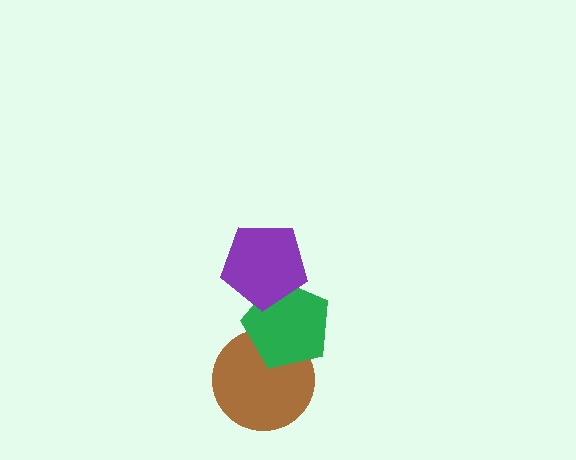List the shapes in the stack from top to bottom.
From top to bottom: the purple pentagon, the green pentagon, the brown circle.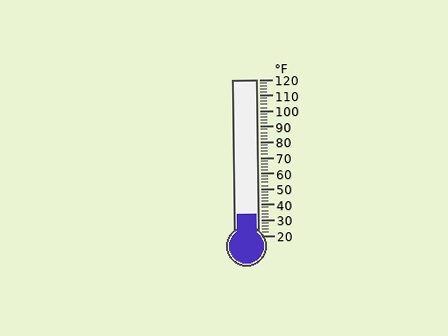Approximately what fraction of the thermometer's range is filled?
The thermometer is filled to approximately 15% of its range.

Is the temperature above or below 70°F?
The temperature is below 70°F.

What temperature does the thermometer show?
The thermometer shows approximately 34°F.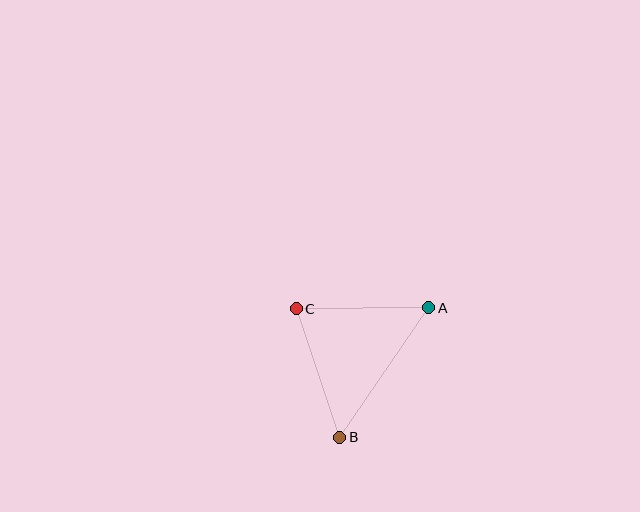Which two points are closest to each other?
Points A and C are closest to each other.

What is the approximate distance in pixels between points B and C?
The distance between B and C is approximately 136 pixels.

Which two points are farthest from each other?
Points A and B are farthest from each other.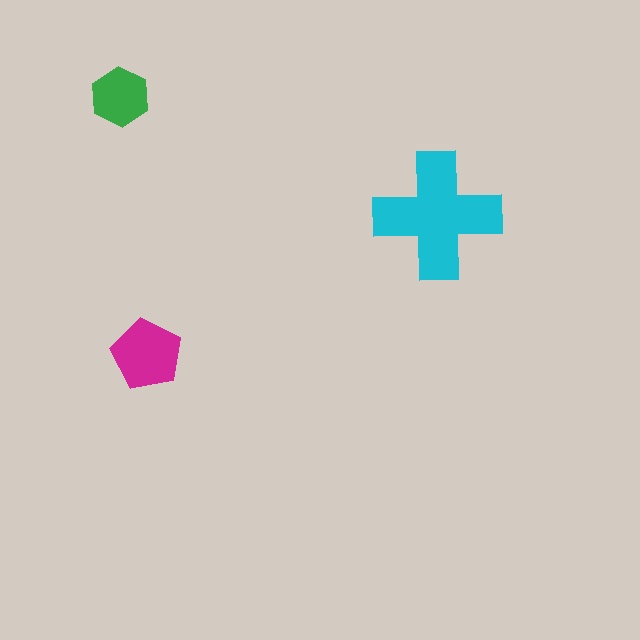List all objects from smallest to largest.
The green hexagon, the magenta pentagon, the cyan cross.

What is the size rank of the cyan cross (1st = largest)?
1st.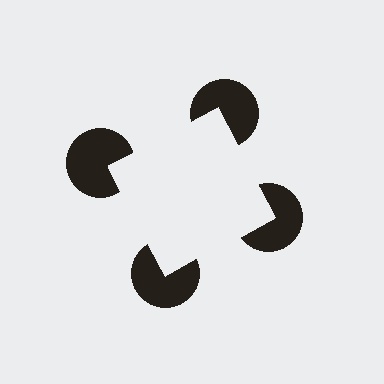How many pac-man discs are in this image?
There are 4 — one at each vertex of the illusory square.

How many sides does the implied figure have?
4 sides.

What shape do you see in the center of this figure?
An illusory square — its edges are inferred from the aligned wedge cuts in the pac-man discs, not physically drawn.